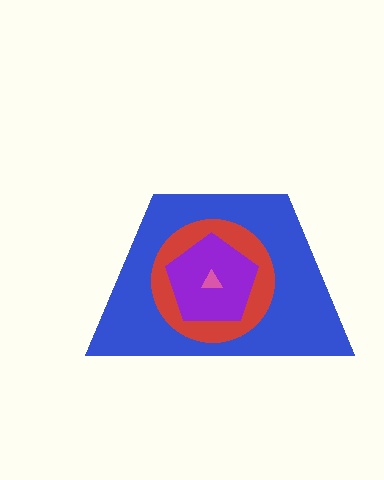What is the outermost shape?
The blue trapezoid.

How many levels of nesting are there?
4.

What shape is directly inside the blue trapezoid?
The red circle.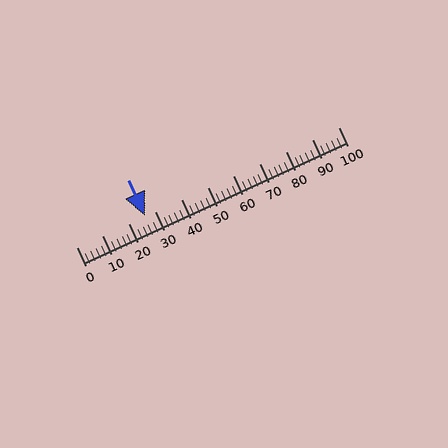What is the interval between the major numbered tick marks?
The major tick marks are spaced 10 units apart.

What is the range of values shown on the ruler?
The ruler shows values from 0 to 100.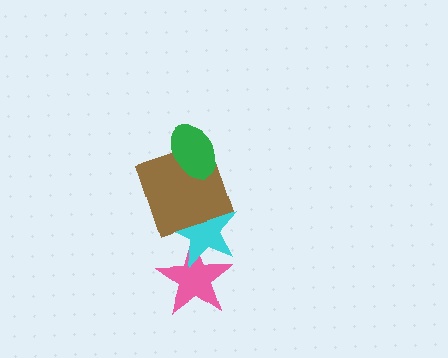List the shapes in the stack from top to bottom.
From top to bottom: the green ellipse, the brown square, the cyan star, the pink star.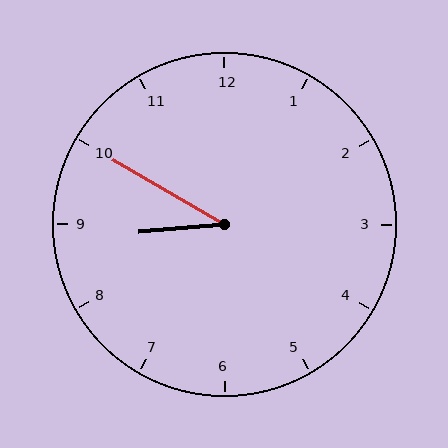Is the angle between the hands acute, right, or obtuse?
It is acute.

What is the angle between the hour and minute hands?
Approximately 35 degrees.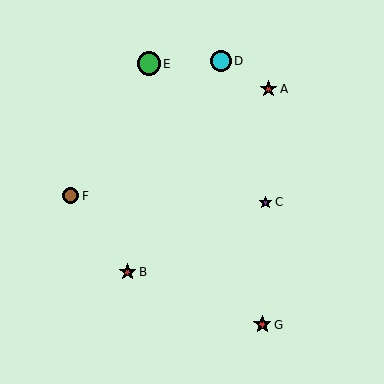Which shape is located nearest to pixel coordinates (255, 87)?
The red star (labeled A) at (269, 89) is nearest to that location.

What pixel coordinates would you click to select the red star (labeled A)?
Click at (269, 89) to select the red star A.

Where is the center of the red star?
The center of the red star is at (128, 272).